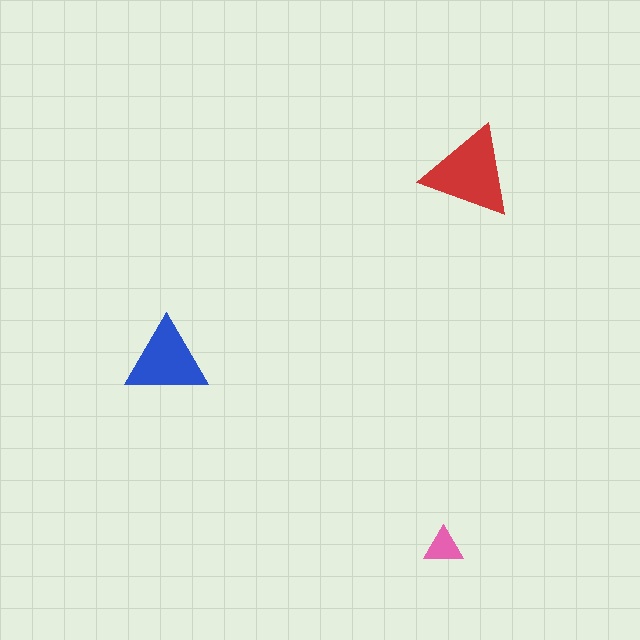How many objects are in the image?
There are 3 objects in the image.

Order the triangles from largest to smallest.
the red one, the blue one, the pink one.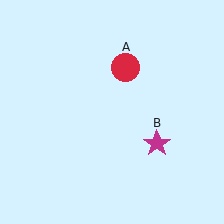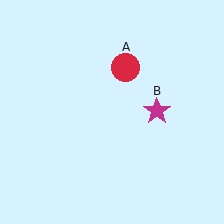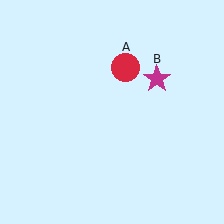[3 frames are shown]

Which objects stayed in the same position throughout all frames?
Red circle (object A) remained stationary.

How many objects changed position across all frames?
1 object changed position: magenta star (object B).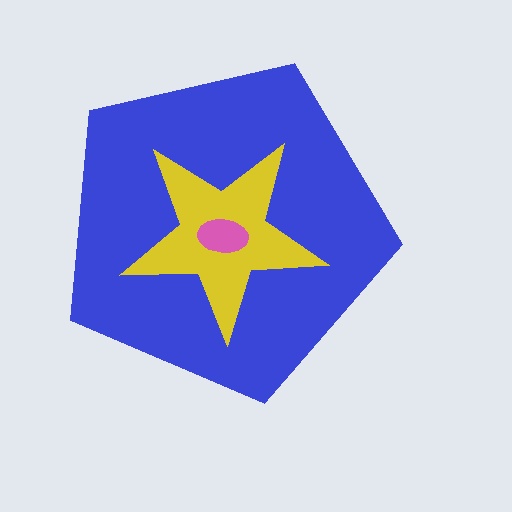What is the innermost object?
The pink ellipse.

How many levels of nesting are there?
3.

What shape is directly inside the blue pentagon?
The yellow star.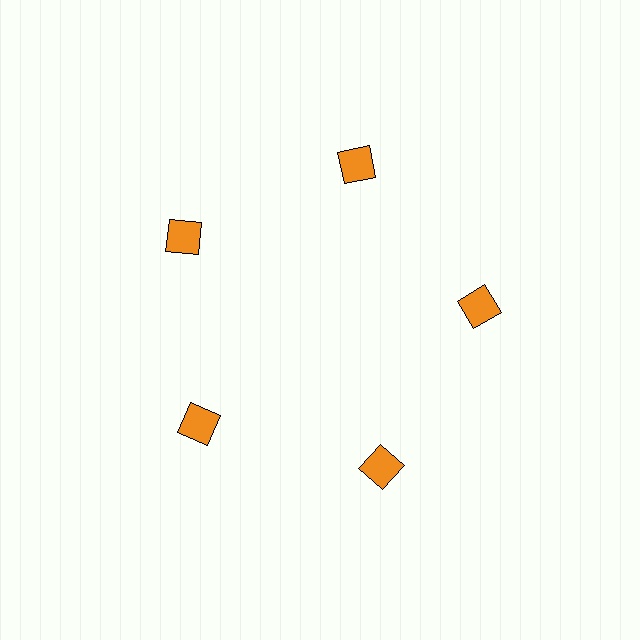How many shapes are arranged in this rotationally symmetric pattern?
There are 5 shapes, arranged in 5 groups of 1.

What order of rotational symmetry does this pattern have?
This pattern has 5-fold rotational symmetry.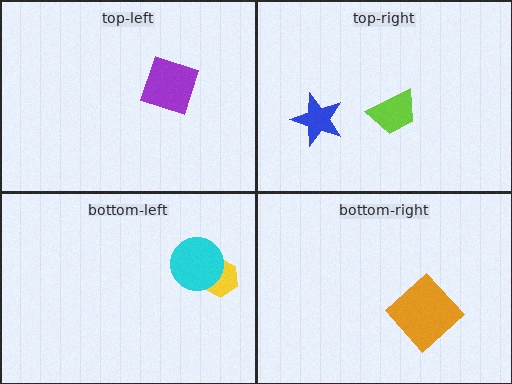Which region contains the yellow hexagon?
The bottom-left region.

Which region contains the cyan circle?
The bottom-left region.